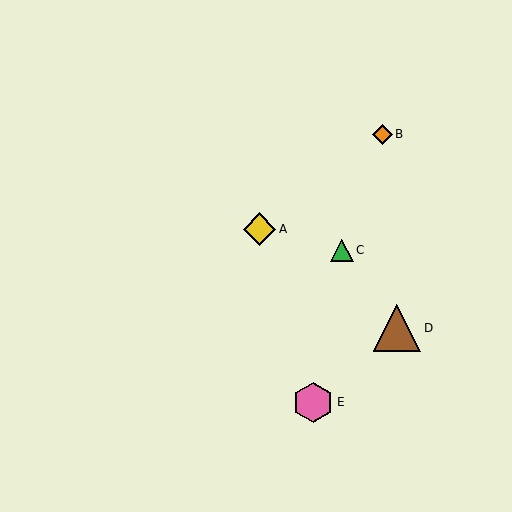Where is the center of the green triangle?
The center of the green triangle is at (342, 250).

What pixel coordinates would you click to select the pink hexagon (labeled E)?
Click at (313, 402) to select the pink hexagon E.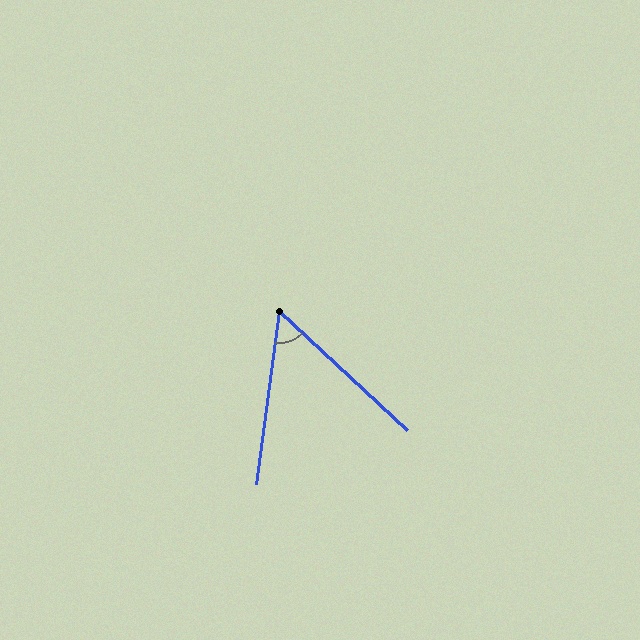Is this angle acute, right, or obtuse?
It is acute.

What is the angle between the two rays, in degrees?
Approximately 55 degrees.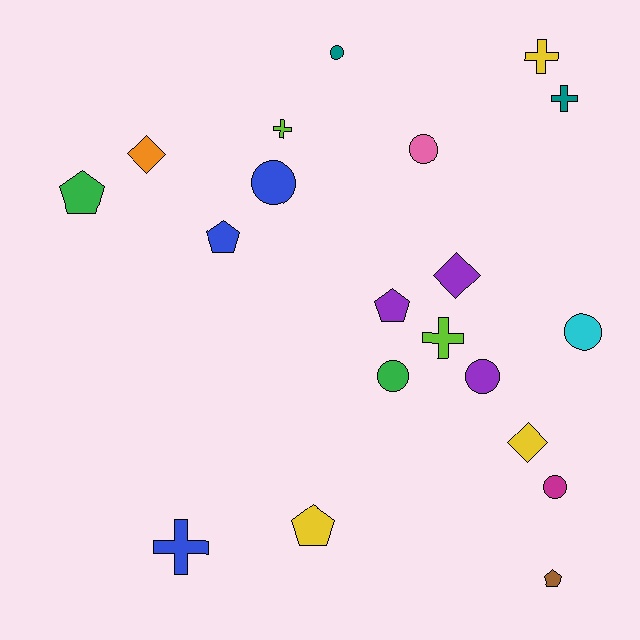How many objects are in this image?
There are 20 objects.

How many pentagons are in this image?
There are 5 pentagons.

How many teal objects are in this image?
There are 2 teal objects.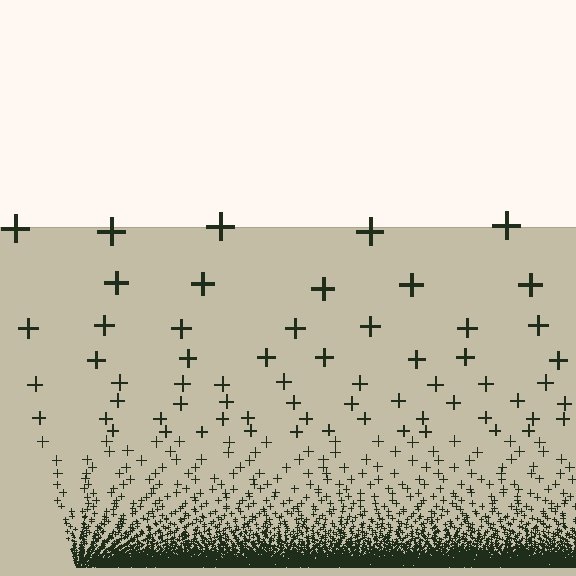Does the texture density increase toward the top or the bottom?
Density increases toward the bottom.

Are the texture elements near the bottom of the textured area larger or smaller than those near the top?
Smaller. The gradient is inverted — elements near the bottom are smaller and denser.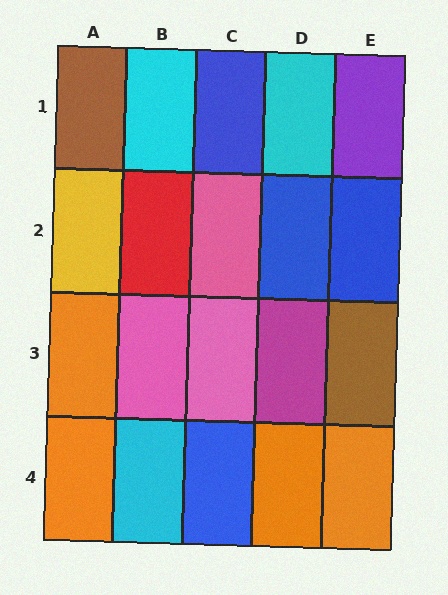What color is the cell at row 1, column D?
Cyan.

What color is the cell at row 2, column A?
Yellow.